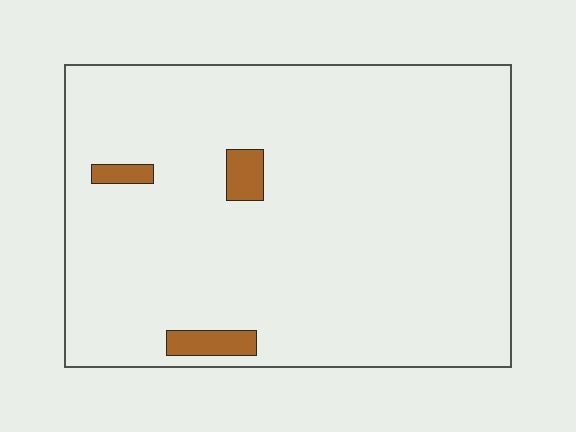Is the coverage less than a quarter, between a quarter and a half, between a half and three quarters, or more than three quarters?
Less than a quarter.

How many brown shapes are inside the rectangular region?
3.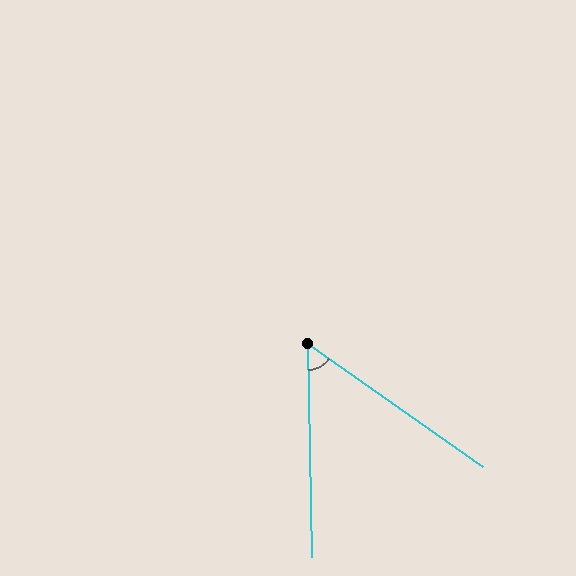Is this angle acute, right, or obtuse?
It is acute.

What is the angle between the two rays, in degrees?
Approximately 54 degrees.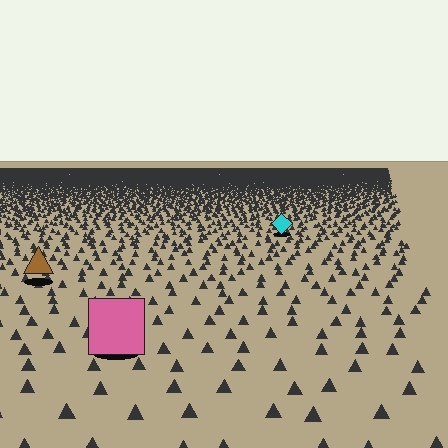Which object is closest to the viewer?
The pink square is closest. The texture marks near it are larger and more spread out.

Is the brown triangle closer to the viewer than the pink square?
No. The pink square is closer — you can tell from the texture gradient: the ground texture is coarser near it.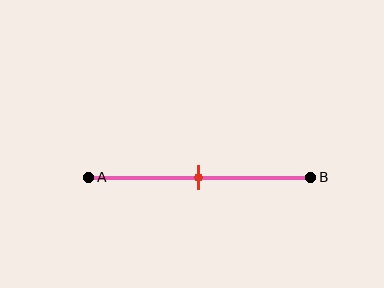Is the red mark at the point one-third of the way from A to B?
No, the mark is at about 50% from A, not at the 33% one-third point.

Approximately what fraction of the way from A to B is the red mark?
The red mark is approximately 50% of the way from A to B.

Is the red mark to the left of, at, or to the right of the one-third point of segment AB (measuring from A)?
The red mark is to the right of the one-third point of segment AB.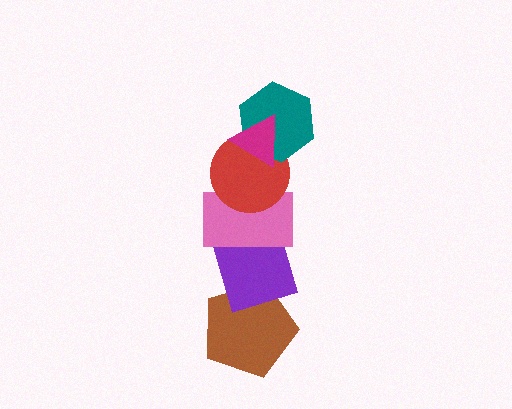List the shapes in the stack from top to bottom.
From top to bottom: the magenta triangle, the teal hexagon, the red circle, the pink rectangle, the purple diamond, the brown pentagon.